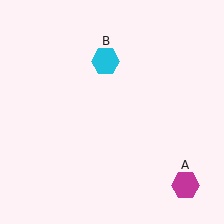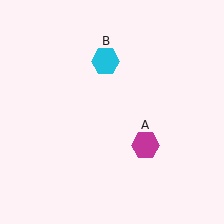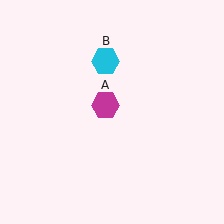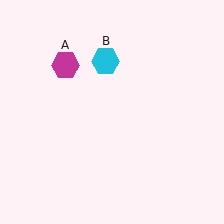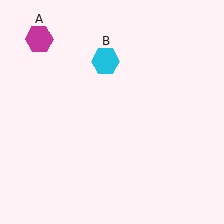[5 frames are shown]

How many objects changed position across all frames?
1 object changed position: magenta hexagon (object A).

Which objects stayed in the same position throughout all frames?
Cyan hexagon (object B) remained stationary.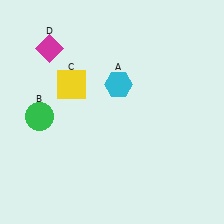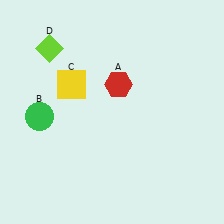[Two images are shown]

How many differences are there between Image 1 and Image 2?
There are 2 differences between the two images.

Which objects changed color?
A changed from cyan to red. D changed from magenta to lime.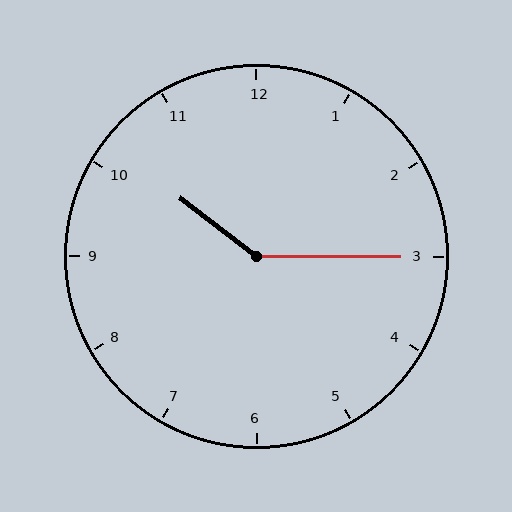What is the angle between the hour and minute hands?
Approximately 142 degrees.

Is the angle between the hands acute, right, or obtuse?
It is obtuse.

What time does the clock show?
10:15.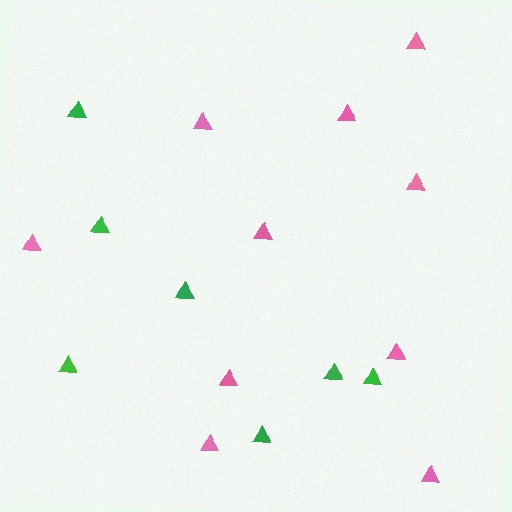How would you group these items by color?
There are 2 groups: one group of green triangles (7) and one group of pink triangles (10).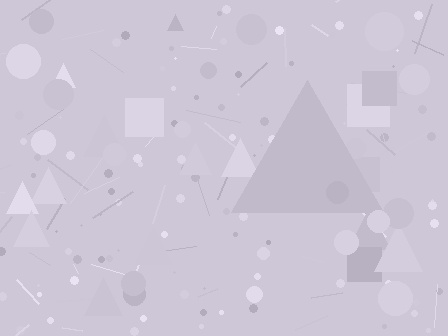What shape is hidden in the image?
A triangle is hidden in the image.